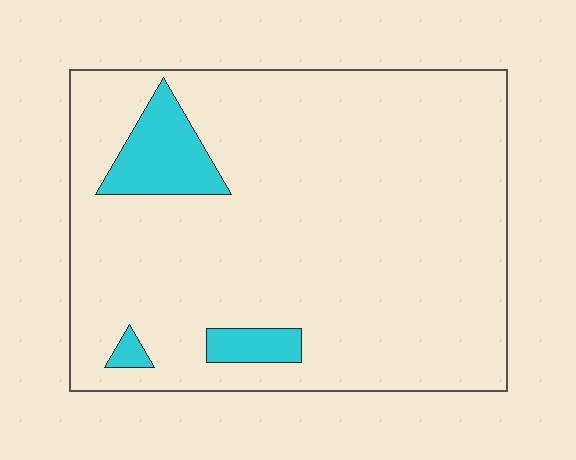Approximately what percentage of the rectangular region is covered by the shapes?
Approximately 10%.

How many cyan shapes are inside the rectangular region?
3.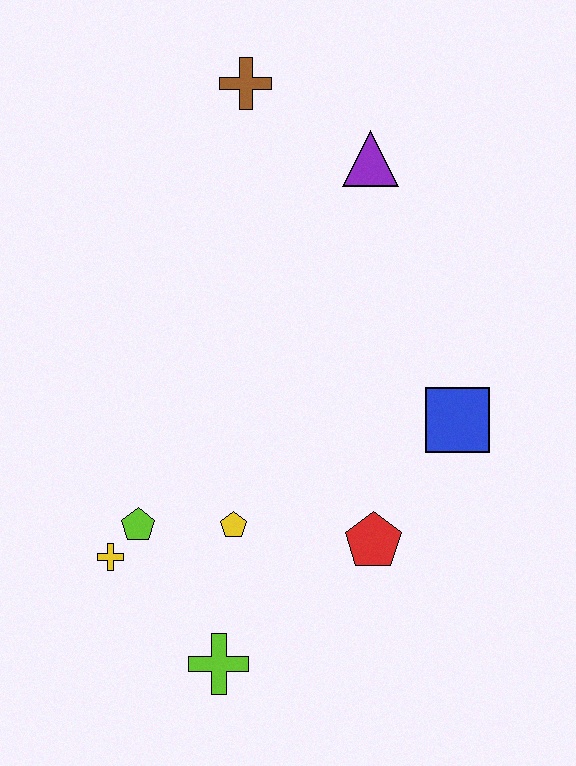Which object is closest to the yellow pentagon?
The lime pentagon is closest to the yellow pentagon.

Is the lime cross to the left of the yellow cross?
No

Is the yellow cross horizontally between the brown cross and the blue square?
No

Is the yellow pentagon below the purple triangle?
Yes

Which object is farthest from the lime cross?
The brown cross is farthest from the lime cross.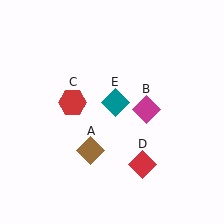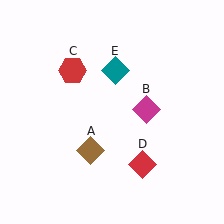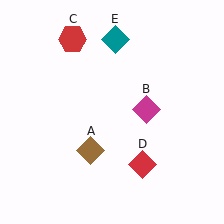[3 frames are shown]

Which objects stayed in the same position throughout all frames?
Brown diamond (object A) and magenta diamond (object B) and red diamond (object D) remained stationary.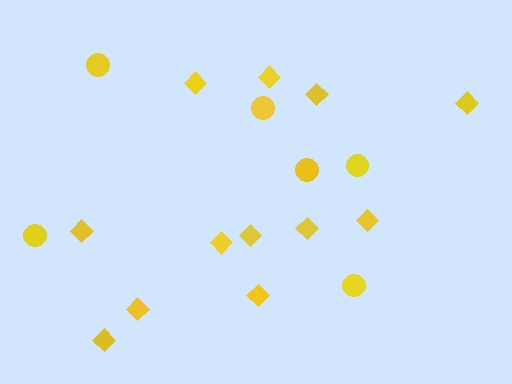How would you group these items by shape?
There are 2 groups: one group of circles (6) and one group of diamonds (12).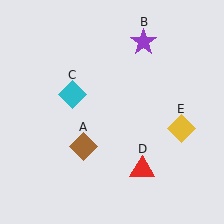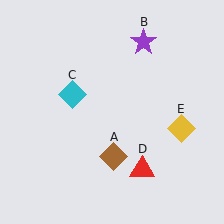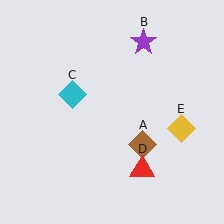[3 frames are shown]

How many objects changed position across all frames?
1 object changed position: brown diamond (object A).